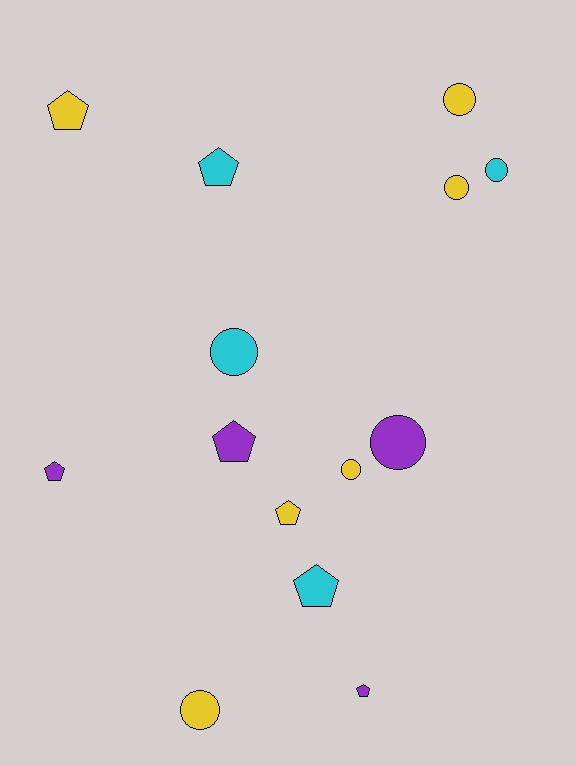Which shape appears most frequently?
Pentagon, with 7 objects.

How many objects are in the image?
There are 14 objects.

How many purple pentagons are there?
There are 3 purple pentagons.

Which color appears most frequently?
Yellow, with 6 objects.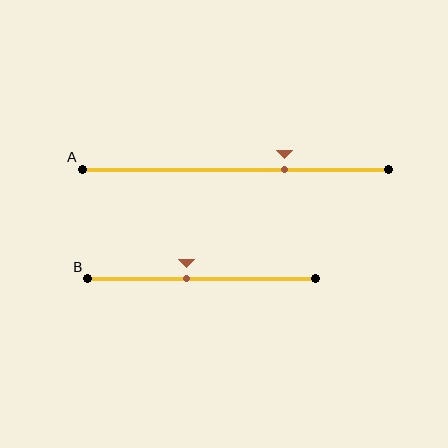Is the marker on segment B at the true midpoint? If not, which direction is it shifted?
No, the marker on segment B is shifted to the left by about 7% of the segment length.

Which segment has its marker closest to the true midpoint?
Segment B has its marker closest to the true midpoint.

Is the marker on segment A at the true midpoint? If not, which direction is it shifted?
No, the marker on segment A is shifted to the right by about 16% of the segment length.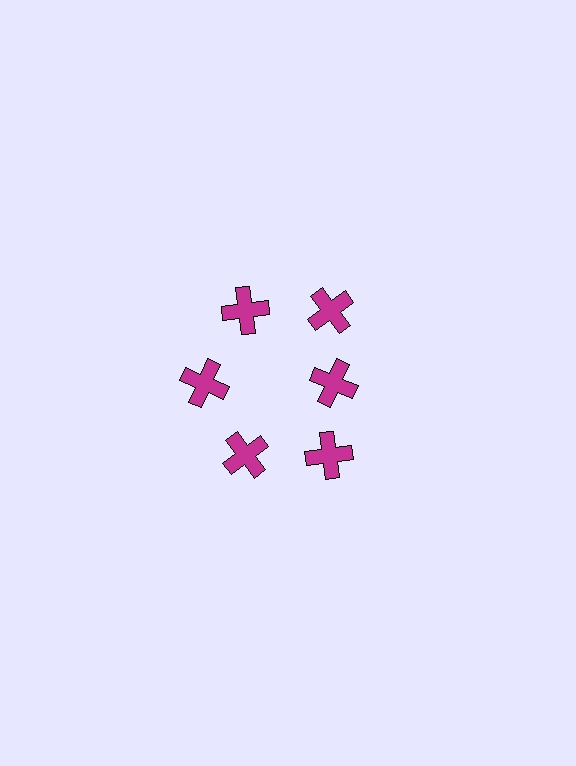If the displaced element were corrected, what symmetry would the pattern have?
It would have 6-fold rotational symmetry — the pattern would map onto itself every 60 degrees.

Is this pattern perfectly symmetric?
No. The 6 magenta crosses are arranged in a ring, but one element near the 3 o'clock position is pulled inward toward the center, breaking the 6-fold rotational symmetry.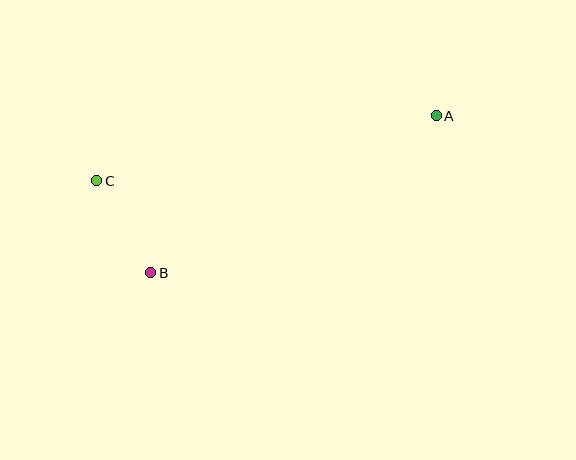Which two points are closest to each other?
Points B and C are closest to each other.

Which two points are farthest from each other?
Points A and C are farthest from each other.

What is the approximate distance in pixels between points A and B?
The distance between A and B is approximately 326 pixels.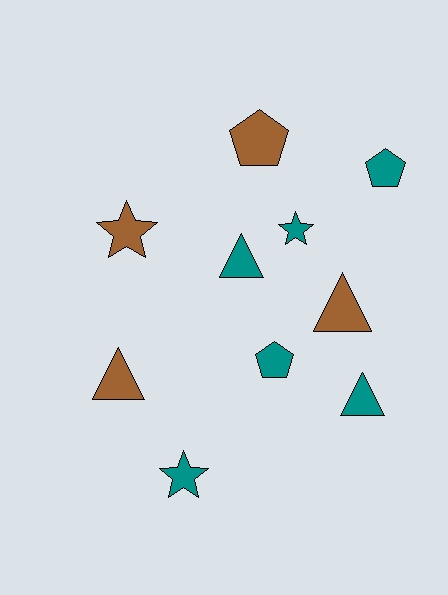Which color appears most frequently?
Teal, with 6 objects.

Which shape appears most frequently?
Triangle, with 4 objects.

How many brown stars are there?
There is 1 brown star.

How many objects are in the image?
There are 10 objects.